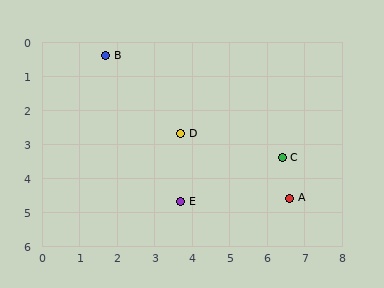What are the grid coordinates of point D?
Point D is at approximately (3.7, 2.7).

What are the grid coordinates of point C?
Point C is at approximately (6.4, 3.4).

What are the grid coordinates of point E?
Point E is at approximately (3.7, 4.7).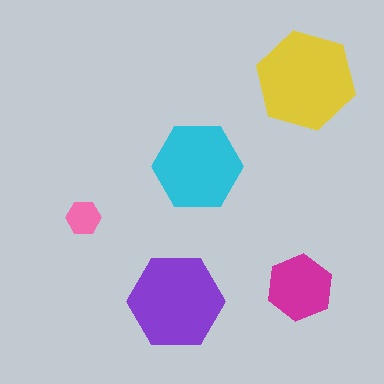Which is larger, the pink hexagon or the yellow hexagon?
The yellow one.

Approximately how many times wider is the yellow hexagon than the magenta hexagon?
About 1.5 times wider.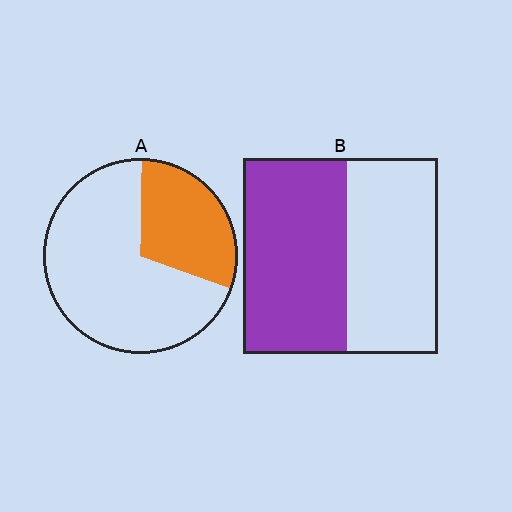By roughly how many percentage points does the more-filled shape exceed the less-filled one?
By roughly 25 percentage points (B over A).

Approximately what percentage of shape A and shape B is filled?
A is approximately 30% and B is approximately 55%.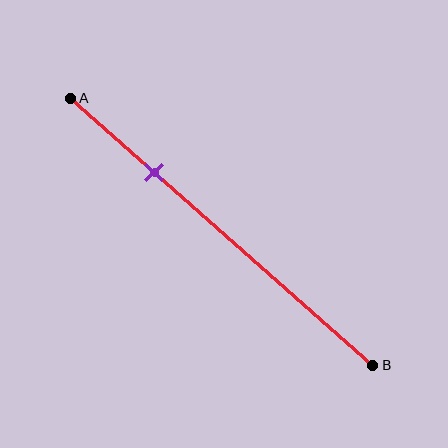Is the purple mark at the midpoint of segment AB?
No, the mark is at about 30% from A, not at the 50% midpoint.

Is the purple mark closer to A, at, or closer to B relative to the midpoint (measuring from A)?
The purple mark is closer to point A than the midpoint of segment AB.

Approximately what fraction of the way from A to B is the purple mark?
The purple mark is approximately 30% of the way from A to B.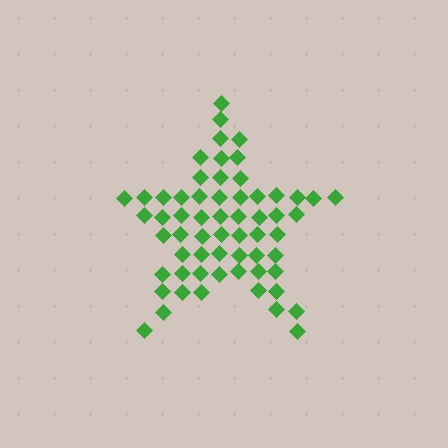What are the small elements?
The small elements are diamonds.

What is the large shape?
The large shape is a star.